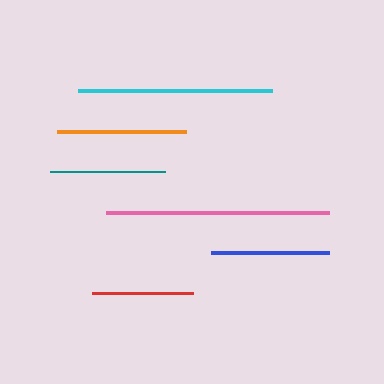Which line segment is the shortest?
The red line is the shortest at approximately 101 pixels.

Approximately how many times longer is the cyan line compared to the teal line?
The cyan line is approximately 1.7 times the length of the teal line.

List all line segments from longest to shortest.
From longest to shortest: pink, cyan, orange, blue, teal, red.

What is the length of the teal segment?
The teal segment is approximately 114 pixels long.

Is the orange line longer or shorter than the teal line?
The orange line is longer than the teal line.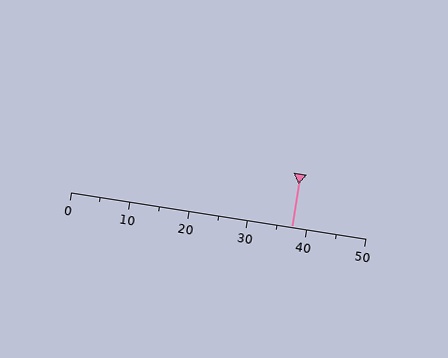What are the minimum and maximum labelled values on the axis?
The axis runs from 0 to 50.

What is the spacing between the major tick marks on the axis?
The major ticks are spaced 10 apart.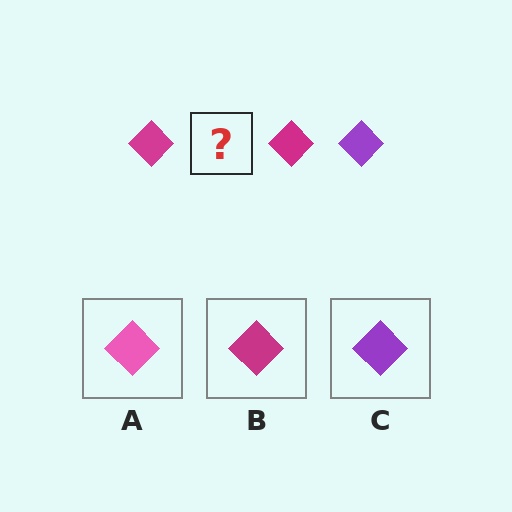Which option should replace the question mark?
Option C.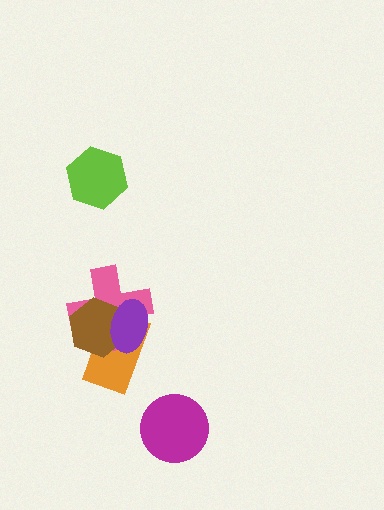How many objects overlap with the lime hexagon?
0 objects overlap with the lime hexagon.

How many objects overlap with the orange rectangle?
3 objects overlap with the orange rectangle.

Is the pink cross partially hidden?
Yes, it is partially covered by another shape.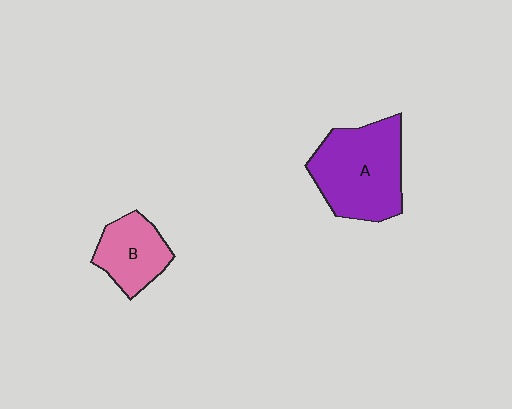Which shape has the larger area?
Shape A (purple).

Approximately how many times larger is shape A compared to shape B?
Approximately 1.8 times.